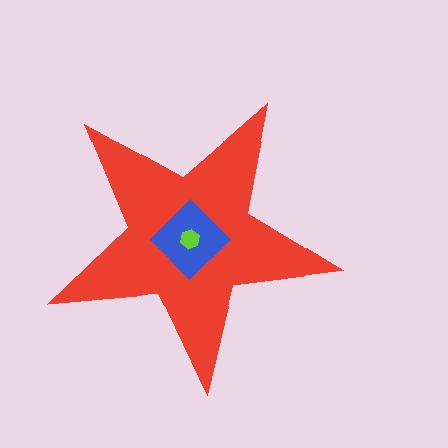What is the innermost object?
The lime hexagon.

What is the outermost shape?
The red star.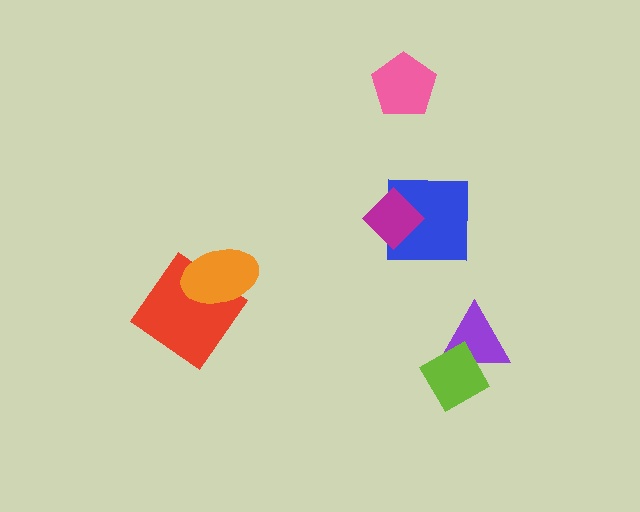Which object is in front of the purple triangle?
The lime diamond is in front of the purple triangle.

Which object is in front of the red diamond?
The orange ellipse is in front of the red diamond.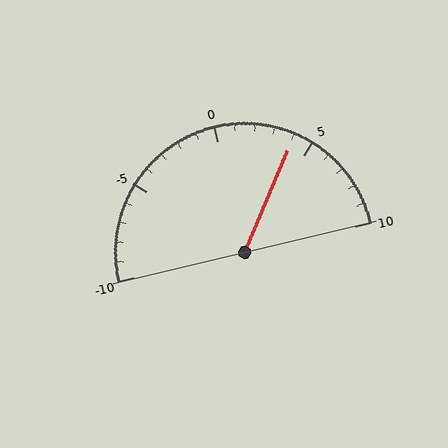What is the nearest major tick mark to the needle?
The nearest major tick mark is 5.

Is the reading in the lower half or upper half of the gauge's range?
The reading is in the upper half of the range (-10 to 10).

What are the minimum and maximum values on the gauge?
The gauge ranges from -10 to 10.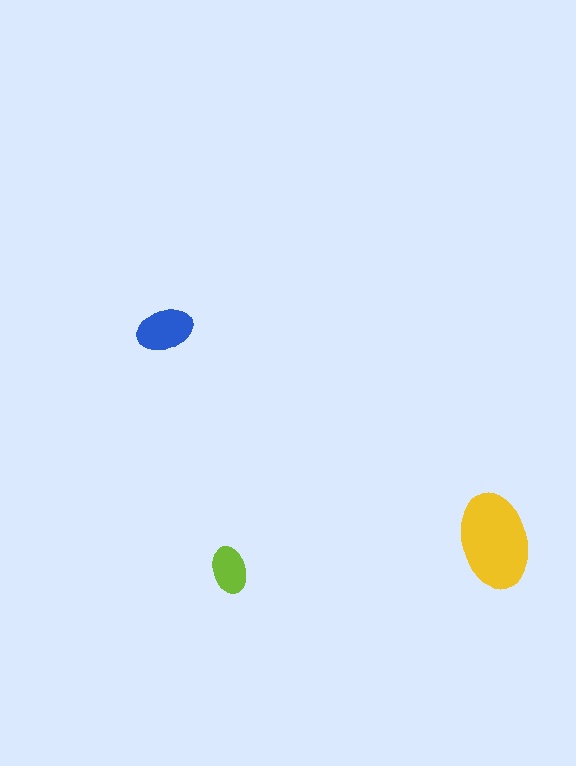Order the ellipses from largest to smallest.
the yellow one, the blue one, the lime one.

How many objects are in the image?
There are 3 objects in the image.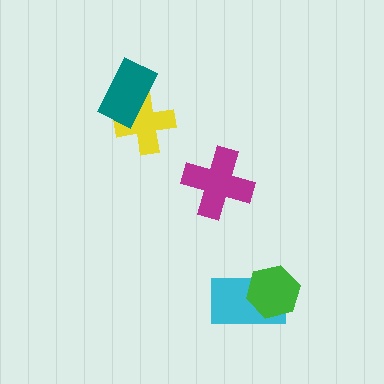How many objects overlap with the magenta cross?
0 objects overlap with the magenta cross.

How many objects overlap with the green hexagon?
1 object overlaps with the green hexagon.